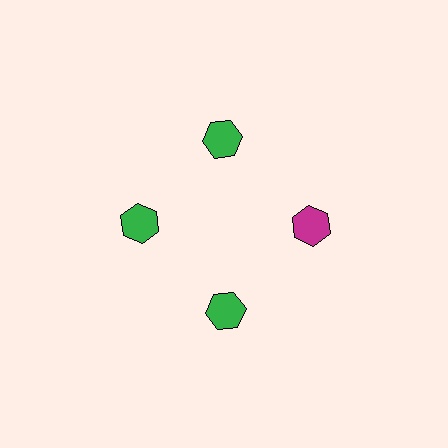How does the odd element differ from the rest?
It has a different color: magenta instead of green.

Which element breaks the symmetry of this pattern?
The magenta hexagon at roughly the 3 o'clock position breaks the symmetry. All other shapes are green hexagons.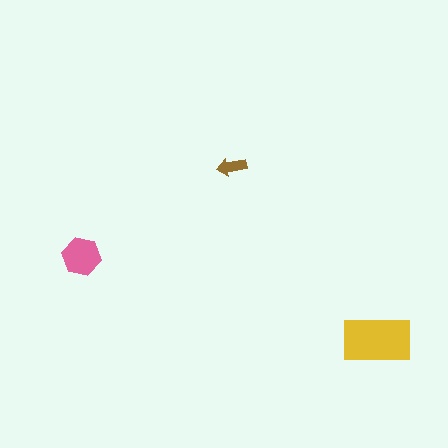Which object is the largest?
The yellow rectangle.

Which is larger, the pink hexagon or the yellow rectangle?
The yellow rectangle.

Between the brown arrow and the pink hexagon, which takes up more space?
The pink hexagon.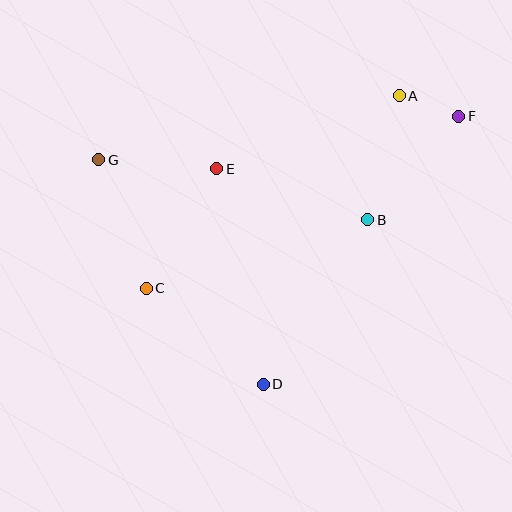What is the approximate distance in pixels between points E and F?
The distance between E and F is approximately 248 pixels.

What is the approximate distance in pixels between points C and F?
The distance between C and F is approximately 357 pixels.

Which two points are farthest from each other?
Points F and G are farthest from each other.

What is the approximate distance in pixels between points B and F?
The distance between B and F is approximately 138 pixels.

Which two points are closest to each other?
Points A and F are closest to each other.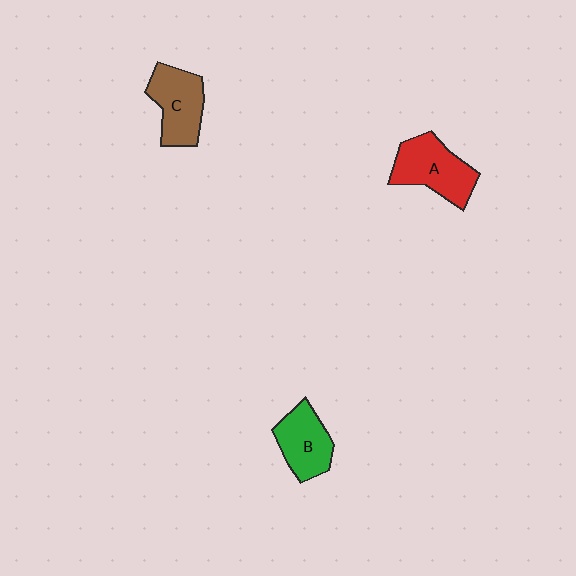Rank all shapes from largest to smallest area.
From largest to smallest: A (red), C (brown), B (green).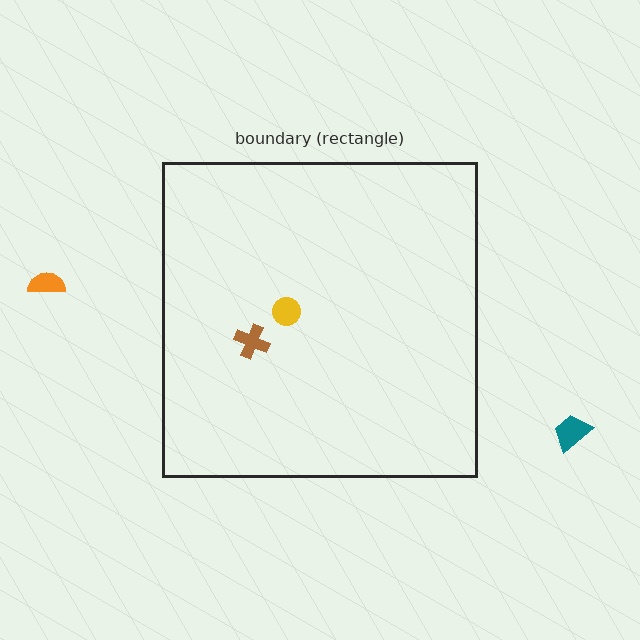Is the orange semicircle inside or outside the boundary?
Outside.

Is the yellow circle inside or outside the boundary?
Inside.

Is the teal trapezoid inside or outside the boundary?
Outside.